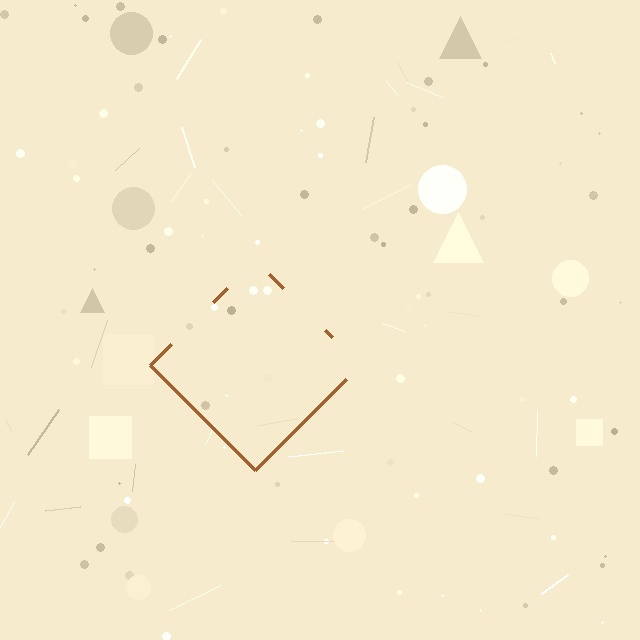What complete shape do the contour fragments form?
The contour fragments form a diamond.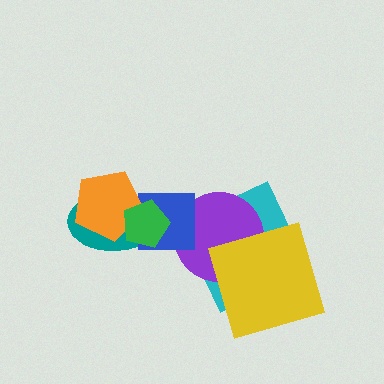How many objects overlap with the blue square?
3 objects overlap with the blue square.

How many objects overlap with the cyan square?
2 objects overlap with the cyan square.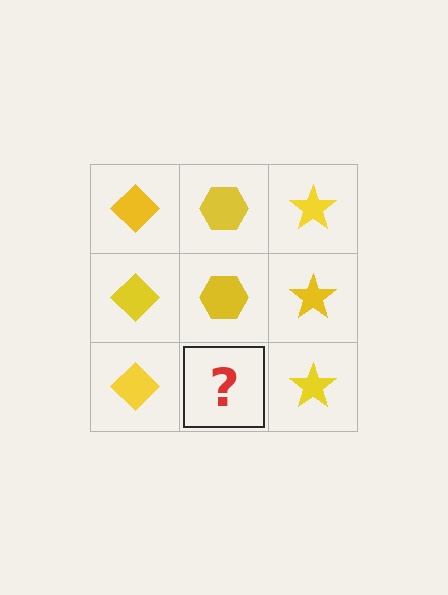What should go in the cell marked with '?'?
The missing cell should contain a yellow hexagon.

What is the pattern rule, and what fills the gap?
The rule is that each column has a consistent shape. The gap should be filled with a yellow hexagon.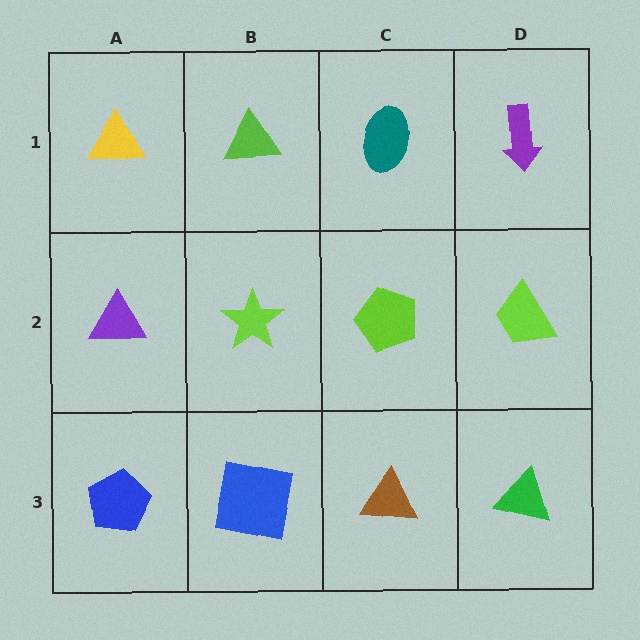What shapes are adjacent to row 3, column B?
A lime star (row 2, column B), a blue pentagon (row 3, column A), a brown triangle (row 3, column C).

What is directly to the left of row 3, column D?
A brown triangle.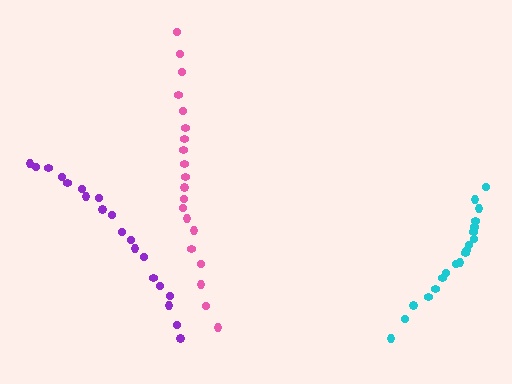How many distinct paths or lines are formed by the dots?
There are 3 distinct paths.